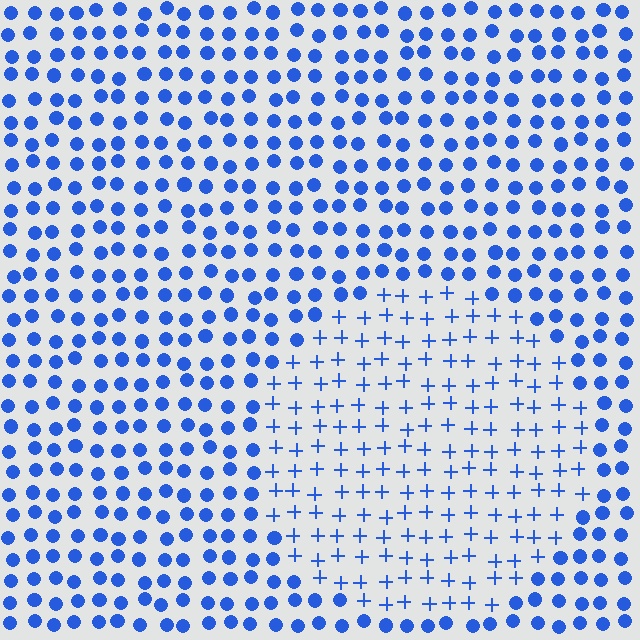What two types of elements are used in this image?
The image uses plus signs inside the circle region and circles outside it.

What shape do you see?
I see a circle.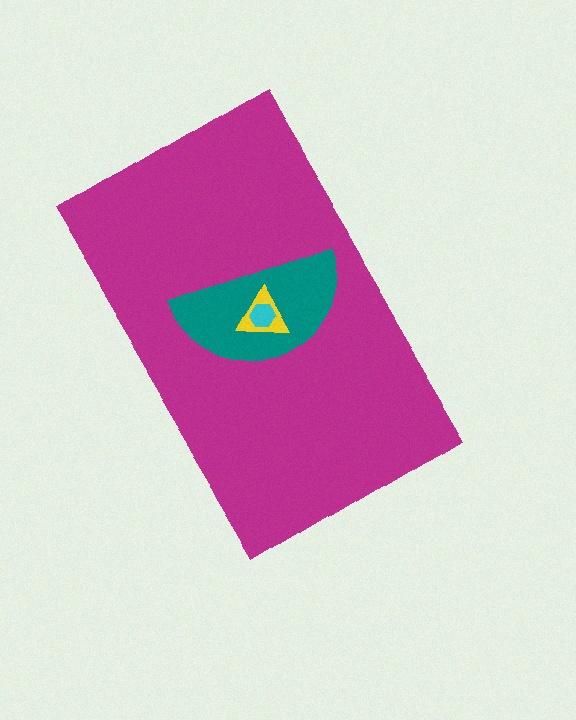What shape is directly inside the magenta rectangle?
The teal semicircle.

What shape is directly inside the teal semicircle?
The yellow triangle.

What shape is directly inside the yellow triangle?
The cyan hexagon.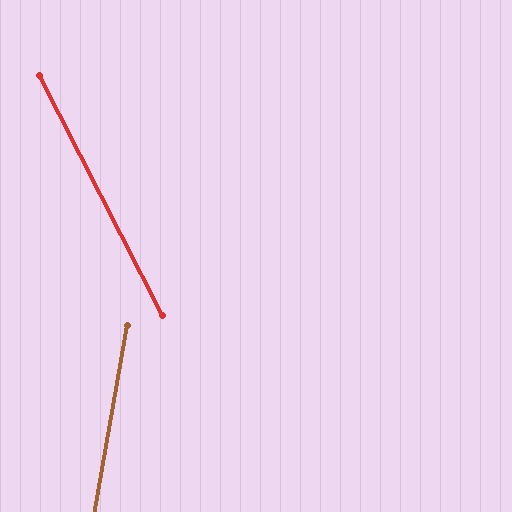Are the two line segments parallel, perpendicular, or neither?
Neither parallel nor perpendicular — they differ by about 37°.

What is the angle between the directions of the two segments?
Approximately 37 degrees.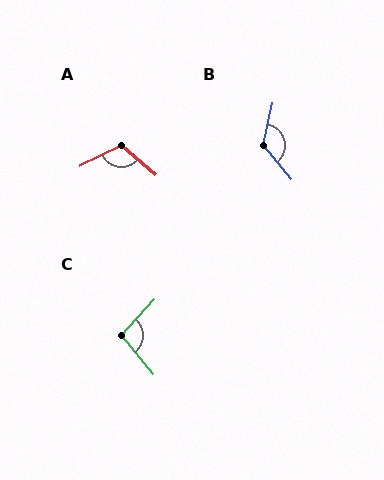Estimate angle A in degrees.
Approximately 113 degrees.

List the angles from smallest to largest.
C (97°), A (113°), B (128°).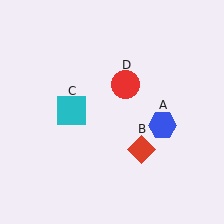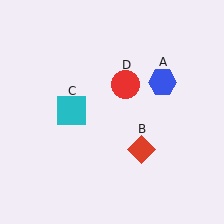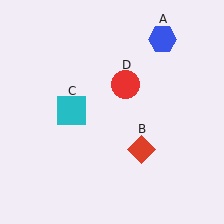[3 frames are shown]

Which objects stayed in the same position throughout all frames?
Red diamond (object B) and cyan square (object C) and red circle (object D) remained stationary.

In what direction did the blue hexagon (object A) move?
The blue hexagon (object A) moved up.